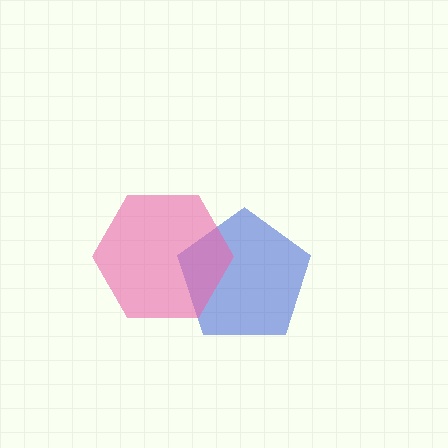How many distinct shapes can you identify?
There are 2 distinct shapes: a blue pentagon, a pink hexagon.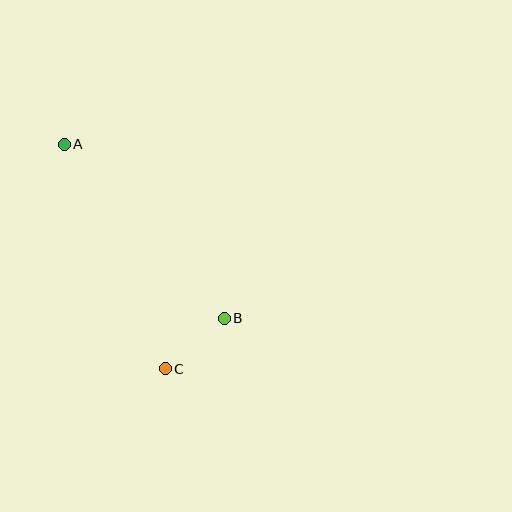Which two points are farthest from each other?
Points A and C are farthest from each other.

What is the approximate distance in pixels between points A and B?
The distance between A and B is approximately 237 pixels.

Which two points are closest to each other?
Points B and C are closest to each other.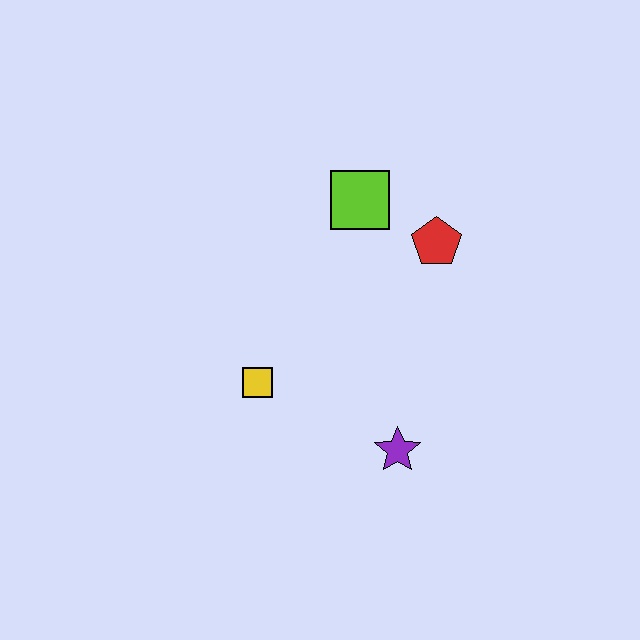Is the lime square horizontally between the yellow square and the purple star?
Yes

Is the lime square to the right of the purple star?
No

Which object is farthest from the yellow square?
The red pentagon is farthest from the yellow square.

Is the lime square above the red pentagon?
Yes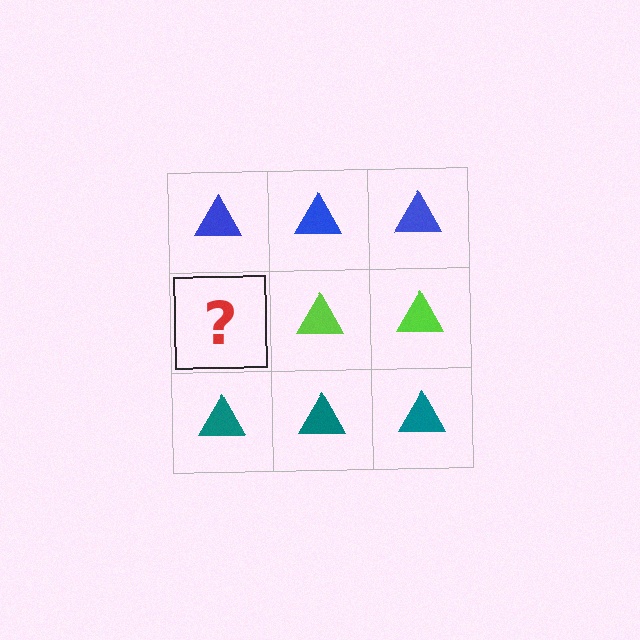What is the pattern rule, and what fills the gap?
The rule is that each row has a consistent color. The gap should be filled with a lime triangle.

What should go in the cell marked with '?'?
The missing cell should contain a lime triangle.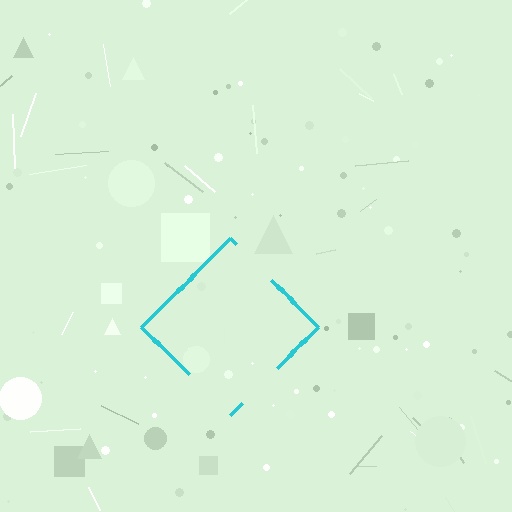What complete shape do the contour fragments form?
The contour fragments form a diamond.